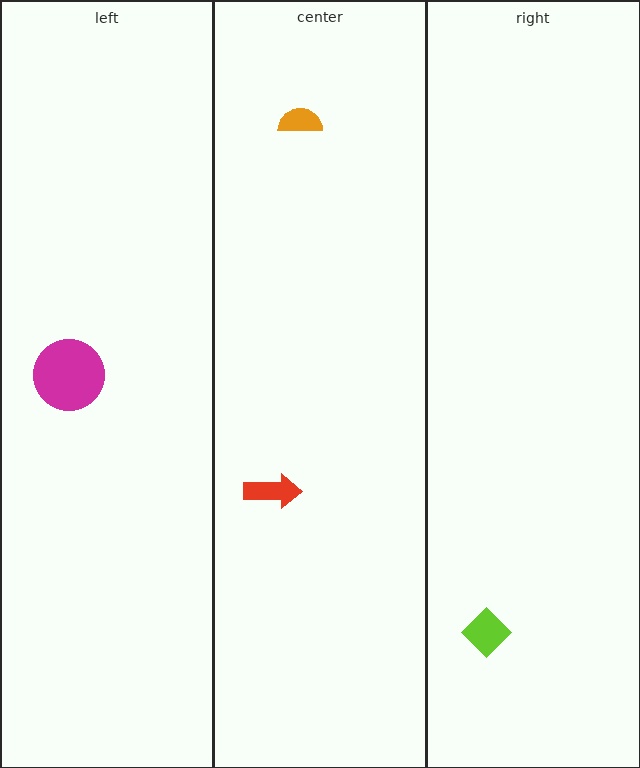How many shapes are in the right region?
1.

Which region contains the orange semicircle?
The center region.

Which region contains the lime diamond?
The right region.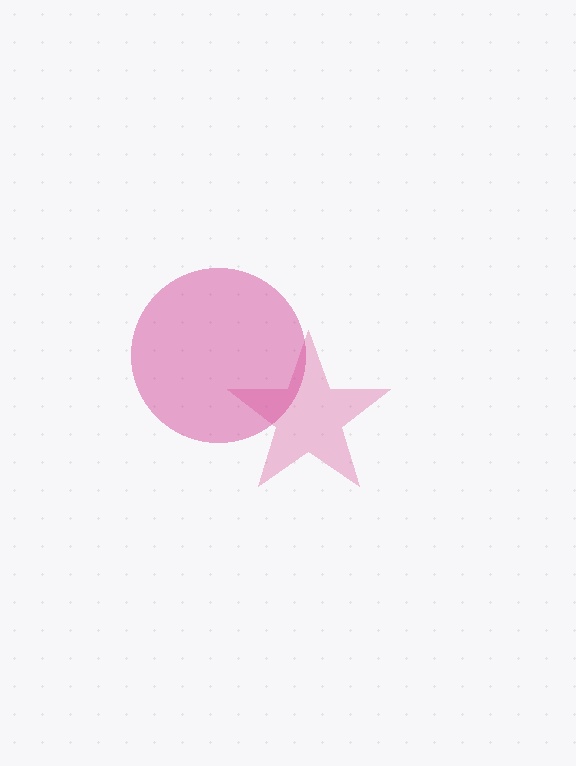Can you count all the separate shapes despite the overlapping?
Yes, there are 2 separate shapes.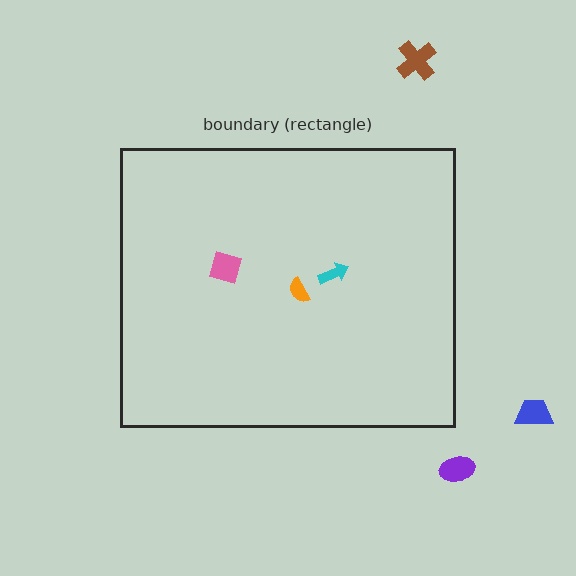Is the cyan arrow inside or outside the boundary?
Inside.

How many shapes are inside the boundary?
3 inside, 3 outside.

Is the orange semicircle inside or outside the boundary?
Inside.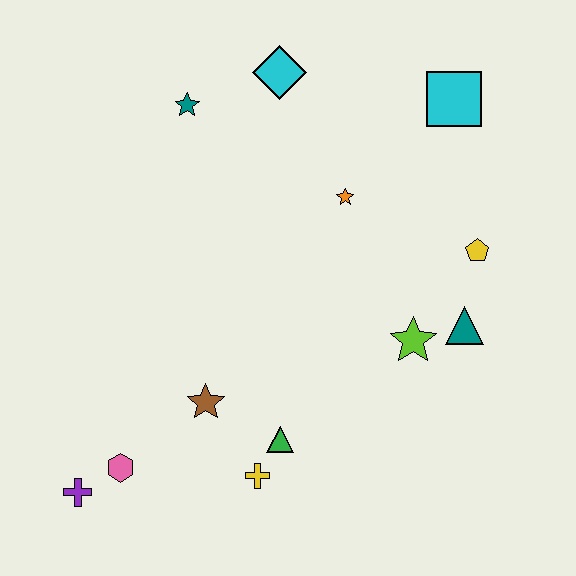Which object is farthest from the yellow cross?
The cyan square is farthest from the yellow cross.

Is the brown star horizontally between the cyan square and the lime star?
No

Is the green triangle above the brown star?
No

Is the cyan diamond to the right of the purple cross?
Yes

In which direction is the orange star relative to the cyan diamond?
The orange star is below the cyan diamond.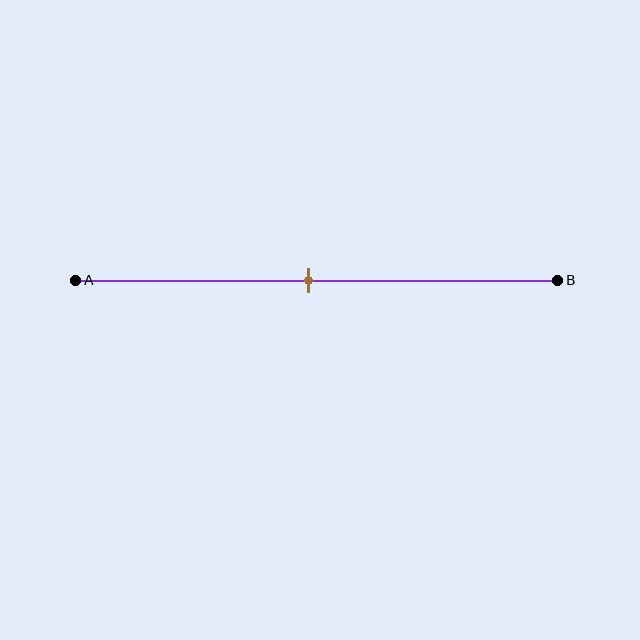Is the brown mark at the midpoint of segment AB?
Yes, the mark is approximately at the midpoint.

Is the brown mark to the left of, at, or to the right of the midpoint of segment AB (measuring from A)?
The brown mark is approximately at the midpoint of segment AB.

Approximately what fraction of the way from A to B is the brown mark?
The brown mark is approximately 50% of the way from A to B.